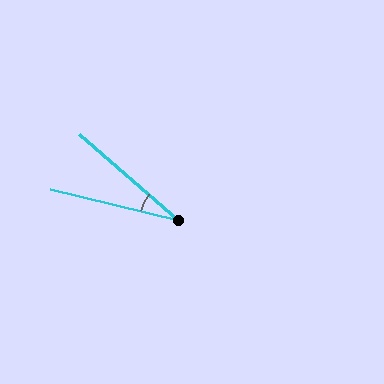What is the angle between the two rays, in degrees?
Approximately 28 degrees.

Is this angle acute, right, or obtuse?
It is acute.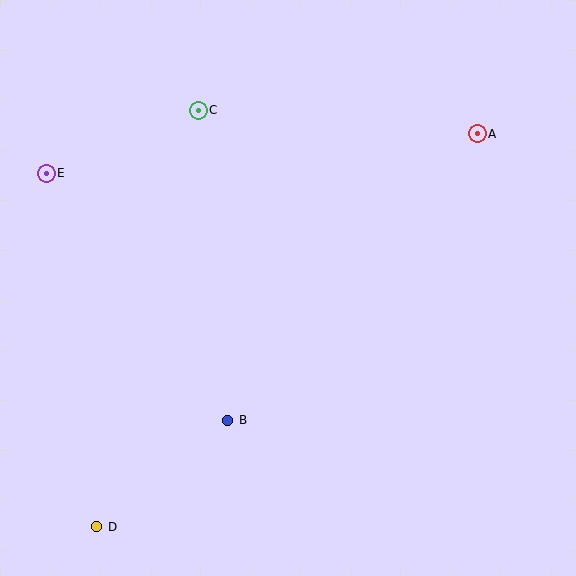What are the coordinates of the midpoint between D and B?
The midpoint between D and B is at (162, 474).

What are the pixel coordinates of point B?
Point B is at (228, 420).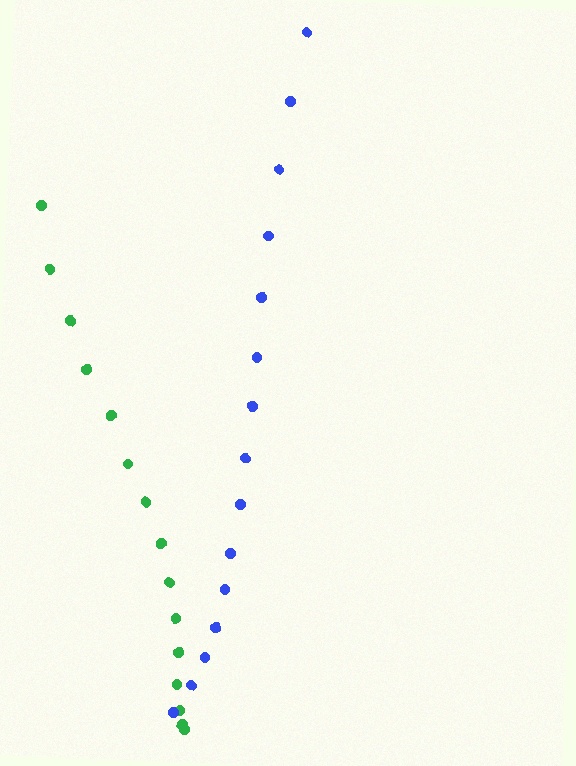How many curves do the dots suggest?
There are 2 distinct paths.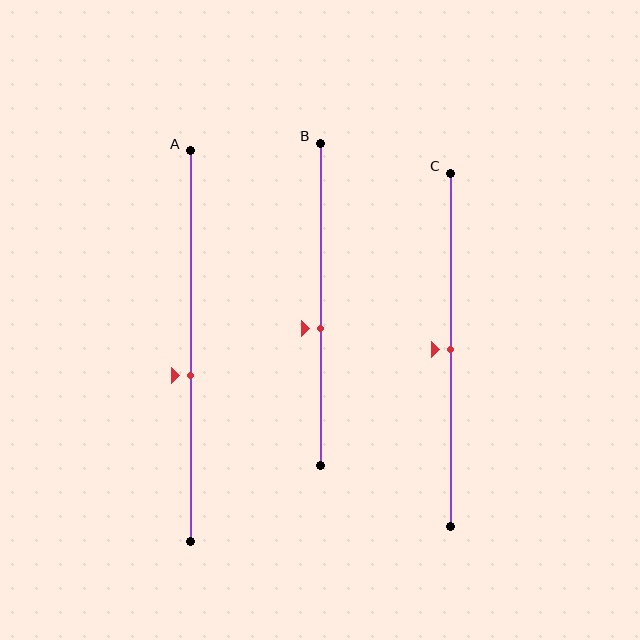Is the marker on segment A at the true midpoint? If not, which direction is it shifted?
No, the marker on segment A is shifted downward by about 8% of the segment length.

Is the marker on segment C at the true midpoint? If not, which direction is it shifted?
Yes, the marker on segment C is at the true midpoint.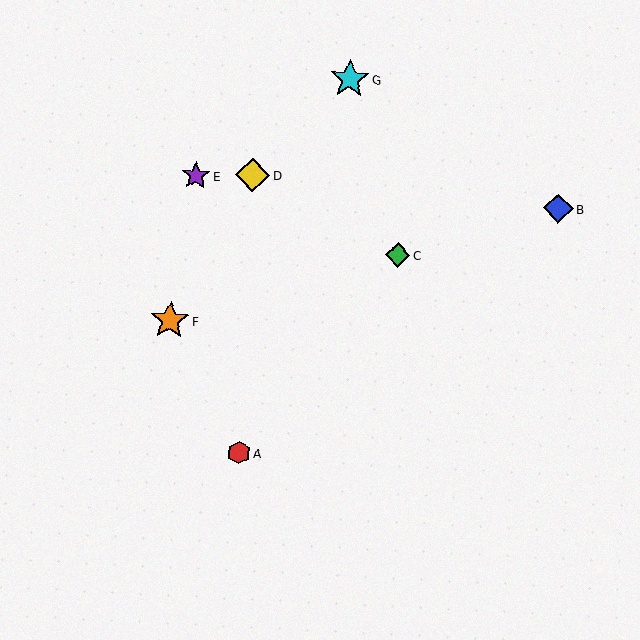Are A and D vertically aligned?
Yes, both are at x≈239.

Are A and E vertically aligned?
No, A is at x≈239 and E is at x≈196.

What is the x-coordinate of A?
Object A is at x≈239.